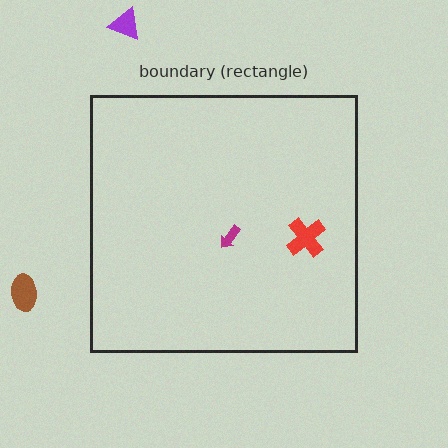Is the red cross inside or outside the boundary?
Inside.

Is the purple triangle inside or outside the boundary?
Outside.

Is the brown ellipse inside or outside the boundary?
Outside.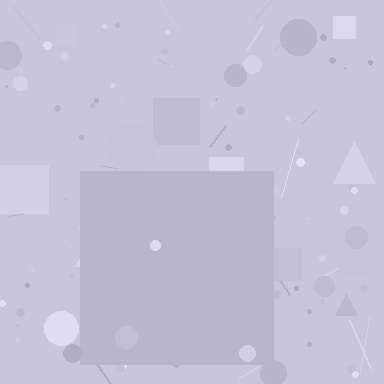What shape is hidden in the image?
A square is hidden in the image.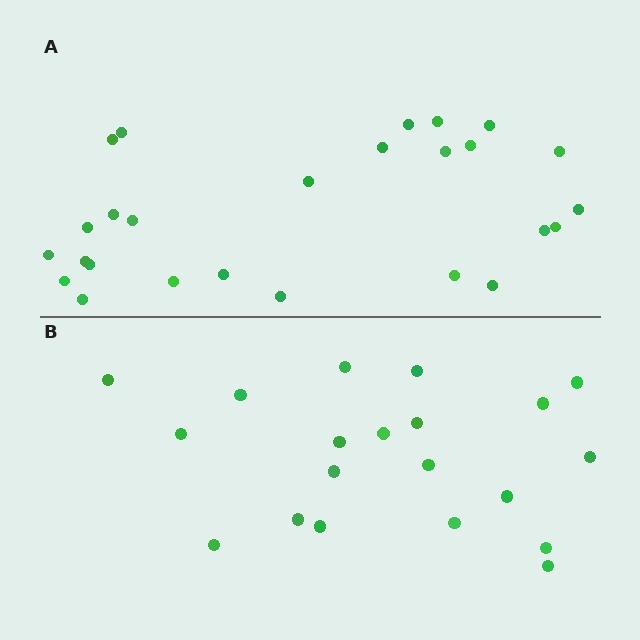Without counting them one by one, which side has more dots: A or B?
Region A (the top region) has more dots.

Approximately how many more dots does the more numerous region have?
Region A has about 6 more dots than region B.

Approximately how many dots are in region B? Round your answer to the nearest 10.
About 20 dots.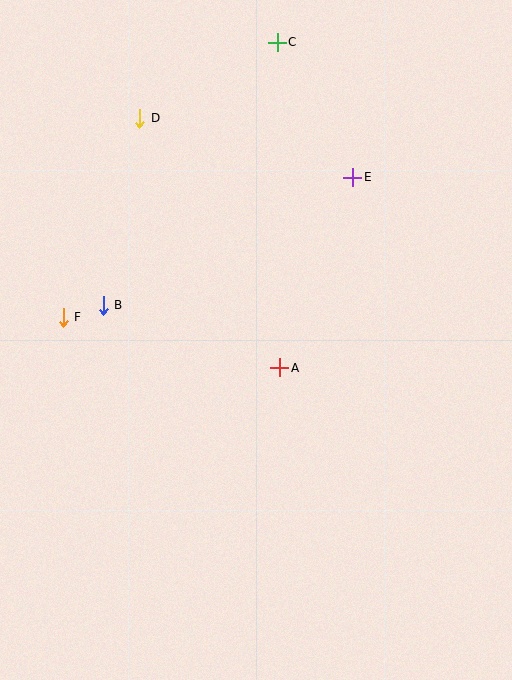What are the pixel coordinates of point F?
Point F is at (63, 317).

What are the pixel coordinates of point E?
Point E is at (353, 177).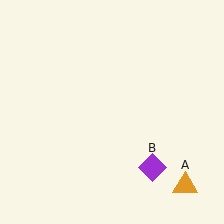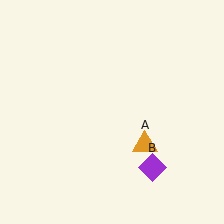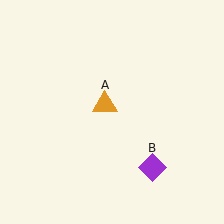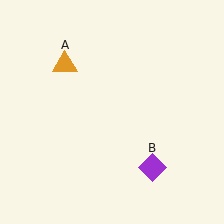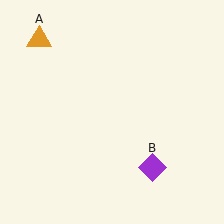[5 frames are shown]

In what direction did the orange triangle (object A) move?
The orange triangle (object A) moved up and to the left.